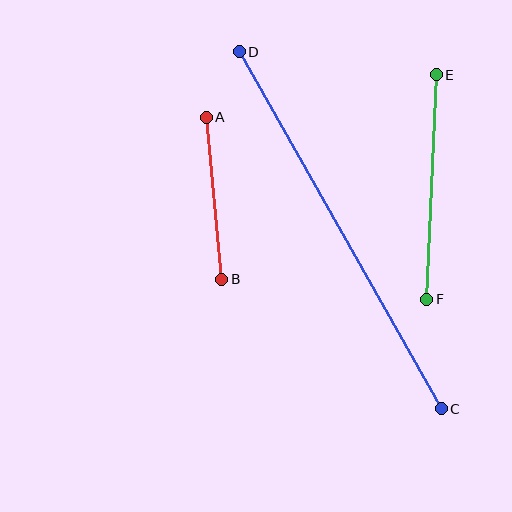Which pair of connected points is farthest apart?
Points C and D are farthest apart.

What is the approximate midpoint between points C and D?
The midpoint is at approximately (340, 230) pixels.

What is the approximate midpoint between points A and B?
The midpoint is at approximately (214, 198) pixels.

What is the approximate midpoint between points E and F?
The midpoint is at approximately (432, 187) pixels.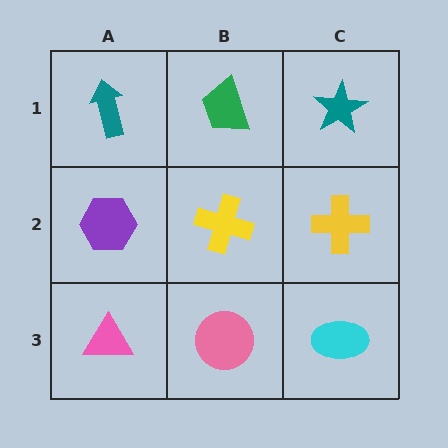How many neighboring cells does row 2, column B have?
4.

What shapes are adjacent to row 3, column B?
A yellow cross (row 2, column B), a pink triangle (row 3, column A), a cyan ellipse (row 3, column C).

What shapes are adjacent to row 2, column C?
A teal star (row 1, column C), a cyan ellipse (row 3, column C), a yellow cross (row 2, column B).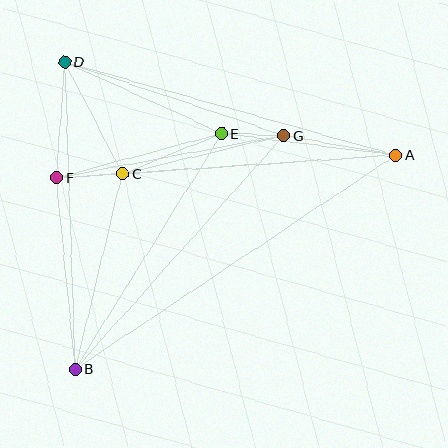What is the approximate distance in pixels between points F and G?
The distance between F and G is approximately 231 pixels.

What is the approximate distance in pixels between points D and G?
The distance between D and G is approximately 232 pixels.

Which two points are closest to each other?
Points E and G are closest to each other.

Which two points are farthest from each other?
Points A and B are farthest from each other.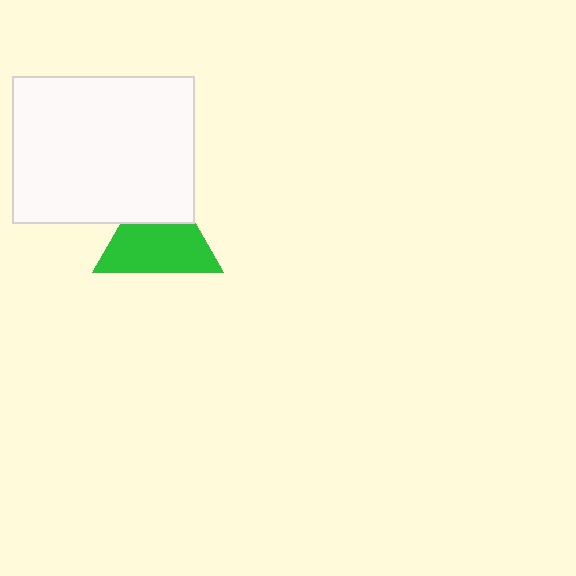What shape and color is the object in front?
The object in front is a white rectangle.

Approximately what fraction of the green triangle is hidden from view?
Roughly 32% of the green triangle is hidden behind the white rectangle.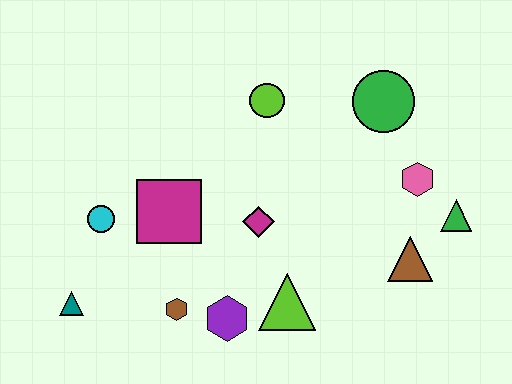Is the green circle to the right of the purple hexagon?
Yes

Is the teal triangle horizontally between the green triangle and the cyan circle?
No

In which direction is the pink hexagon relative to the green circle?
The pink hexagon is below the green circle.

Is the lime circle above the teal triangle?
Yes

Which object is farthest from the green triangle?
The teal triangle is farthest from the green triangle.